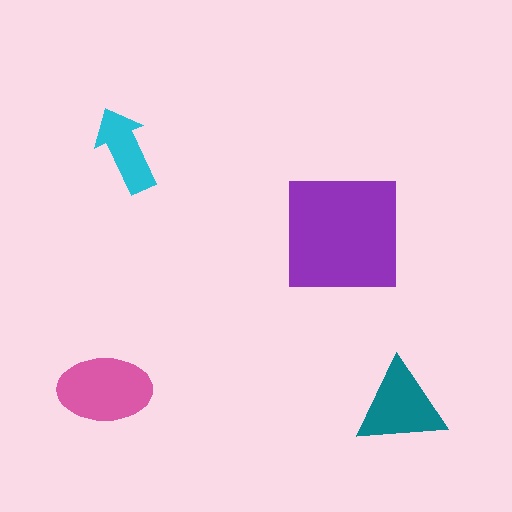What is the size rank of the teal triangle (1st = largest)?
3rd.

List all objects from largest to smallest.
The purple square, the pink ellipse, the teal triangle, the cyan arrow.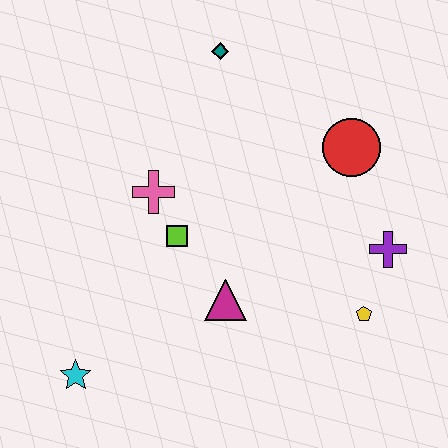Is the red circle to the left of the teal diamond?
No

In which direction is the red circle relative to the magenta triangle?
The red circle is above the magenta triangle.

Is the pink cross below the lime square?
No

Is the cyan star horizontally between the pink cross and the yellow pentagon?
No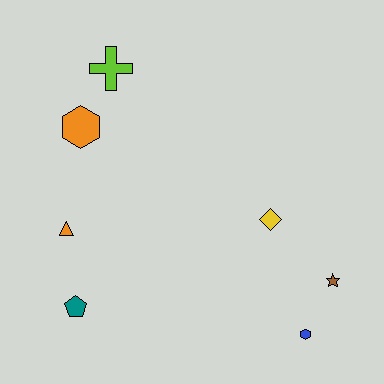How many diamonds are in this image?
There is 1 diamond.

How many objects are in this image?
There are 7 objects.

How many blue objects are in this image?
There is 1 blue object.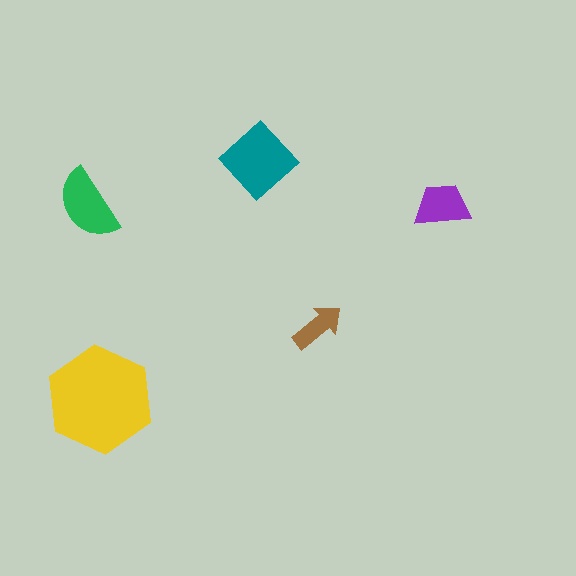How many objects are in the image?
There are 5 objects in the image.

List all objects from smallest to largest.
The brown arrow, the purple trapezoid, the green semicircle, the teal diamond, the yellow hexagon.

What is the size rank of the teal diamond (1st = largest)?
2nd.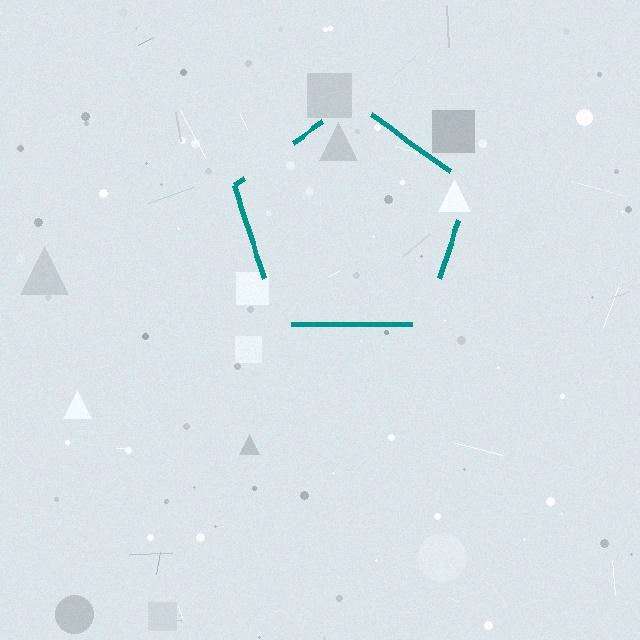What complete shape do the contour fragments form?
The contour fragments form a pentagon.